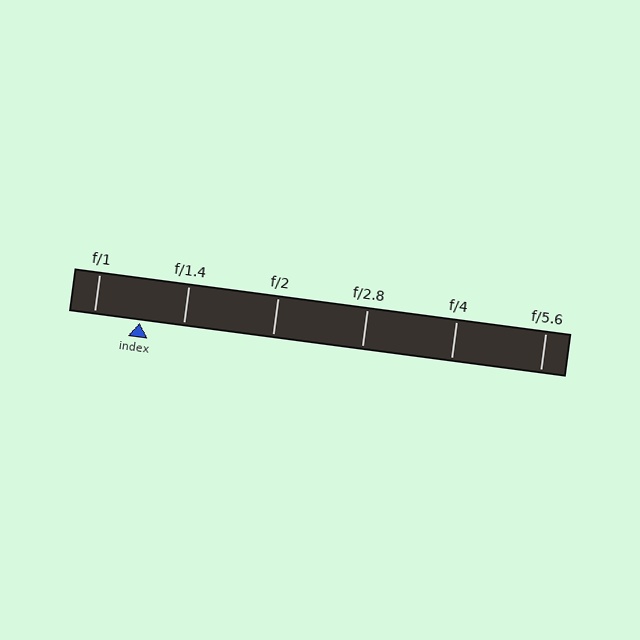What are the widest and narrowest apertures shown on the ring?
The widest aperture shown is f/1 and the narrowest is f/5.6.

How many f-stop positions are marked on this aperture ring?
There are 6 f-stop positions marked.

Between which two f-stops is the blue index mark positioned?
The index mark is between f/1 and f/1.4.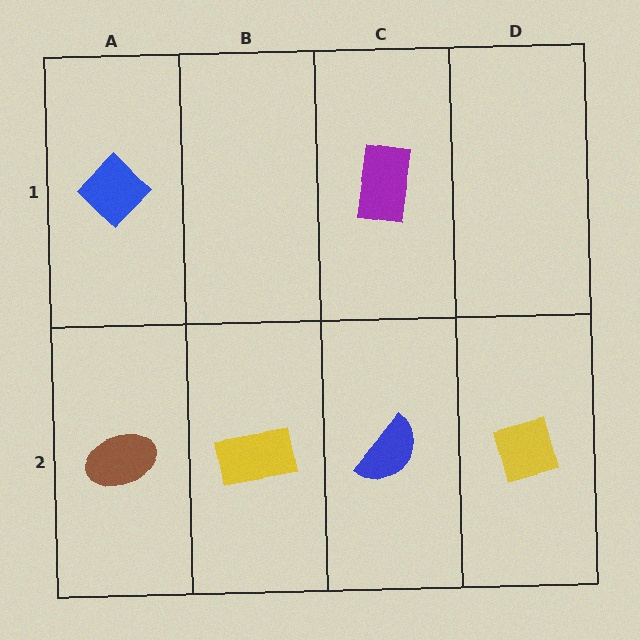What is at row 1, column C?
A purple rectangle.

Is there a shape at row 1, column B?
No, that cell is empty.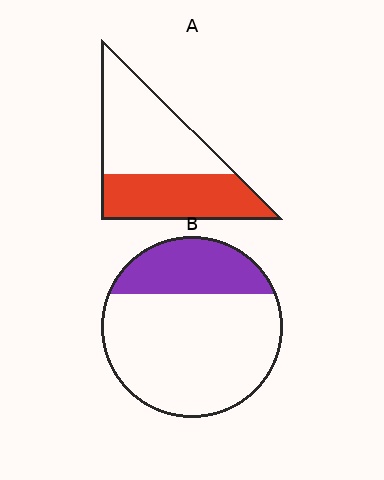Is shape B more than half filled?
No.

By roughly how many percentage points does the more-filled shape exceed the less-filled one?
By roughly 15 percentage points (A over B).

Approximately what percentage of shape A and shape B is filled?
A is approximately 45% and B is approximately 25%.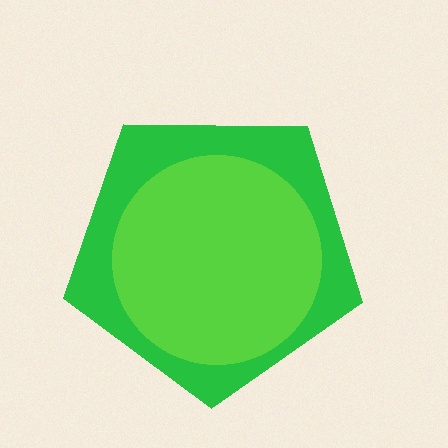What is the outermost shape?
The green pentagon.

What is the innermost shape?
The lime circle.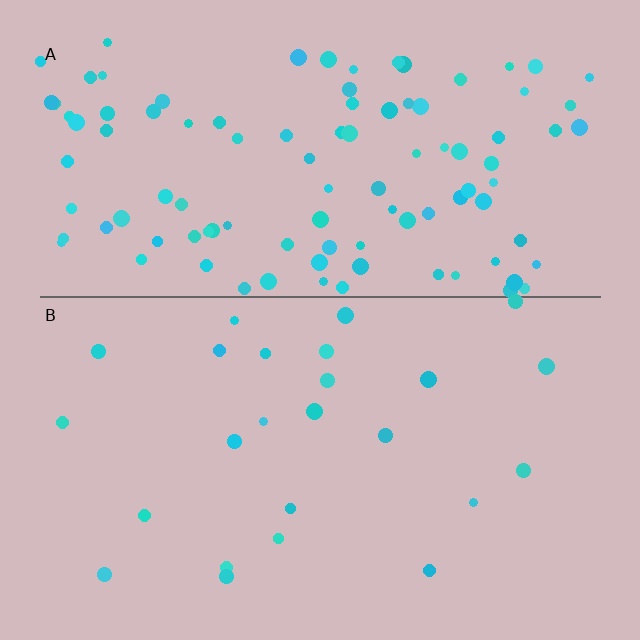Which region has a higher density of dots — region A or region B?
A (the top).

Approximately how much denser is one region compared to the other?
Approximately 4.2× — region A over region B.